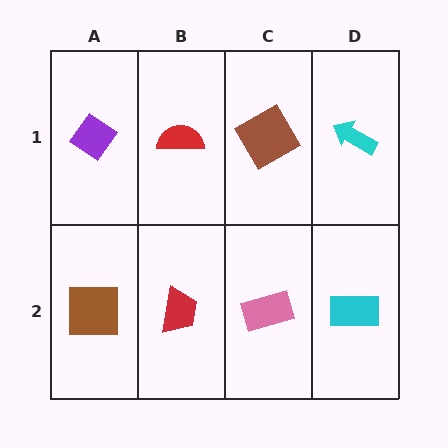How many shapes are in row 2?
4 shapes.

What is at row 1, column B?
A red semicircle.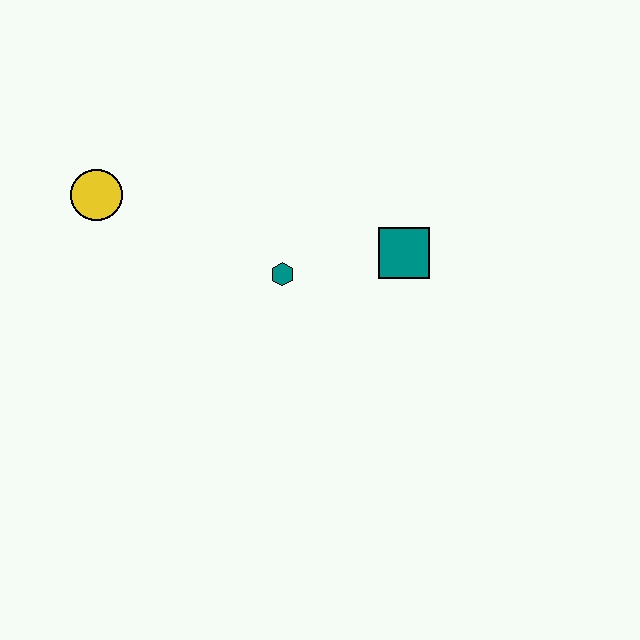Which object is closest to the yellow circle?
The teal hexagon is closest to the yellow circle.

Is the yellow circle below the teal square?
No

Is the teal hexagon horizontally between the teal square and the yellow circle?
Yes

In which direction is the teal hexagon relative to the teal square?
The teal hexagon is to the left of the teal square.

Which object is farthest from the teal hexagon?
The yellow circle is farthest from the teal hexagon.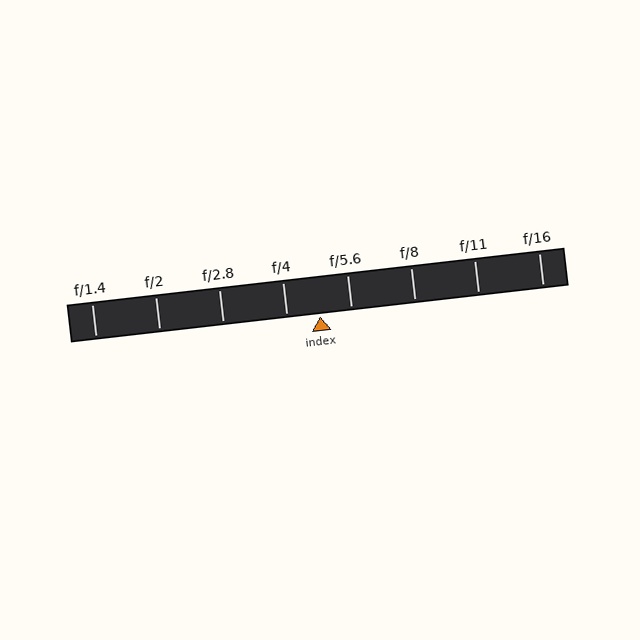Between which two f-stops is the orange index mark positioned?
The index mark is between f/4 and f/5.6.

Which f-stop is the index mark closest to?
The index mark is closest to f/5.6.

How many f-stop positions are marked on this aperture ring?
There are 8 f-stop positions marked.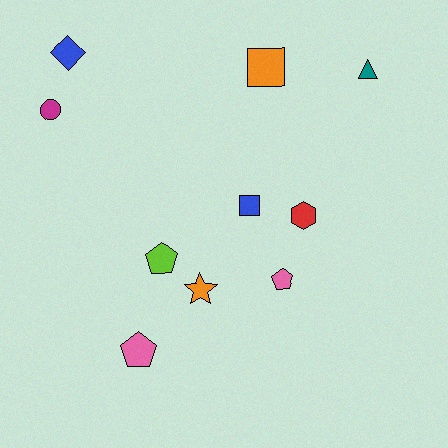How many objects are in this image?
There are 10 objects.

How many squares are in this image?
There are 2 squares.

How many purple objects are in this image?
There are no purple objects.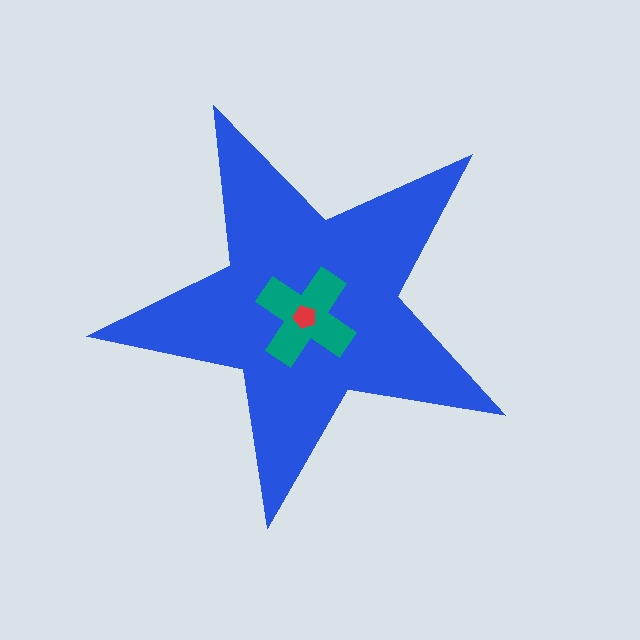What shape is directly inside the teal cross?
The red pentagon.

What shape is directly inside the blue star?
The teal cross.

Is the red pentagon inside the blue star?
Yes.